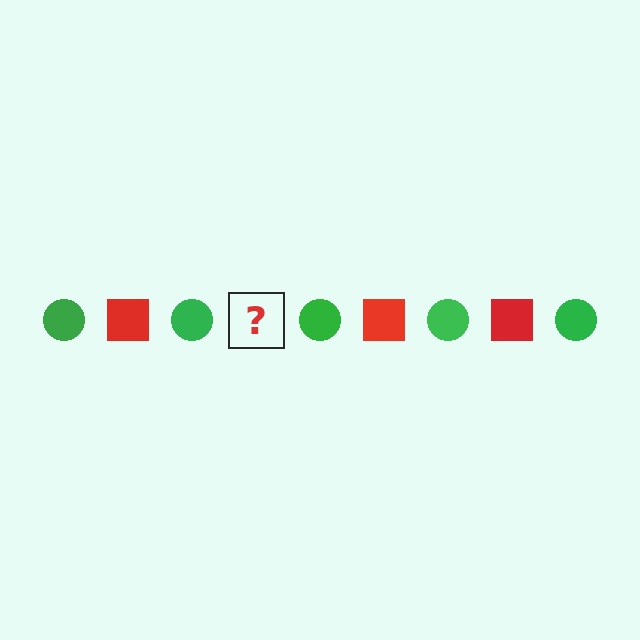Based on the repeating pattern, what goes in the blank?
The blank should be a red square.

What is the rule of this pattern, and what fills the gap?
The rule is that the pattern alternates between green circle and red square. The gap should be filled with a red square.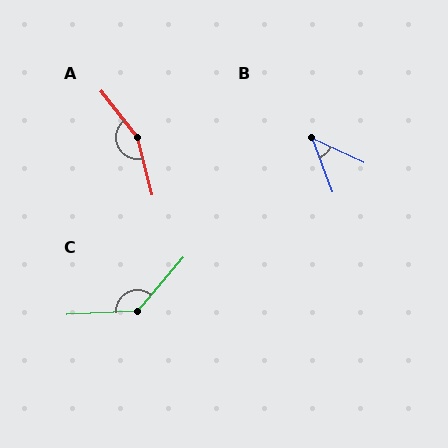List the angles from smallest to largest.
B (44°), C (133°), A (156°).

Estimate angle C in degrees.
Approximately 133 degrees.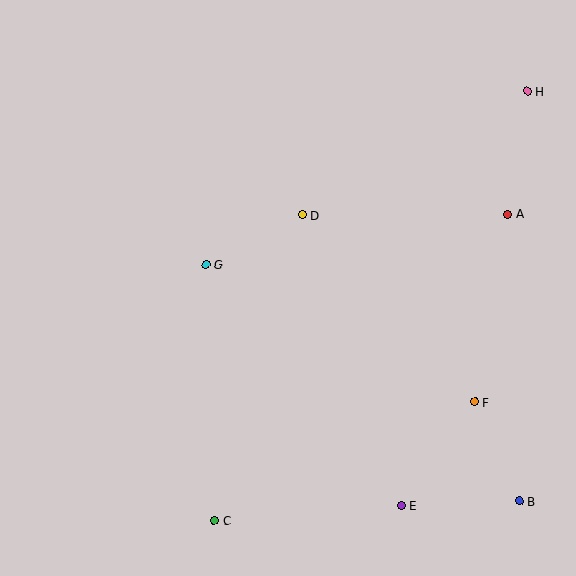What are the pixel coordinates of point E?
Point E is at (401, 505).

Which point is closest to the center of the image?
Point D at (302, 215) is closest to the center.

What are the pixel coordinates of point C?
Point C is at (215, 521).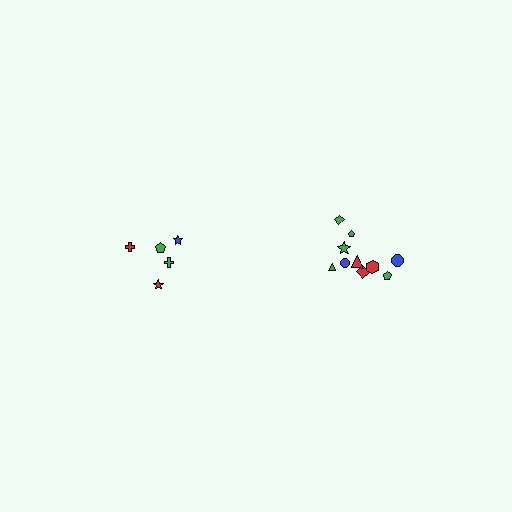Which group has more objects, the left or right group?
The right group.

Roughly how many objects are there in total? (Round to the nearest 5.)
Roughly 15 objects in total.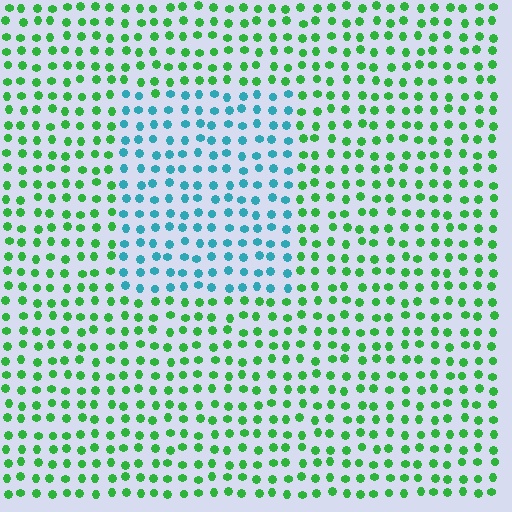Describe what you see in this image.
The image is filled with small green elements in a uniform arrangement. A rectangle-shaped region is visible where the elements are tinted to a slightly different hue, forming a subtle color boundary.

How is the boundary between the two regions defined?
The boundary is defined purely by a slight shift in hue (about 61 degrees). Spacing, size, and orientation are identical on both sides.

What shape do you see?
I see a rectangle.